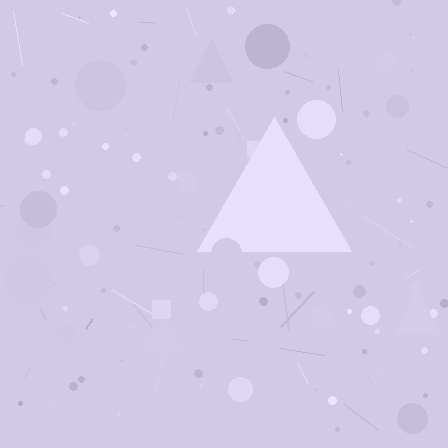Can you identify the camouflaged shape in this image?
The camouflaged shape is a triangle.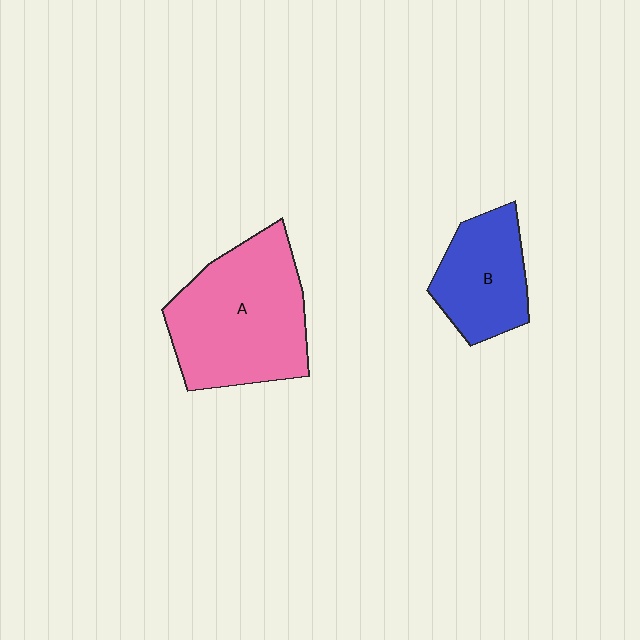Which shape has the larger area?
Shape A (pink).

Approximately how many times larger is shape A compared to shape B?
Approximately 1.8 times.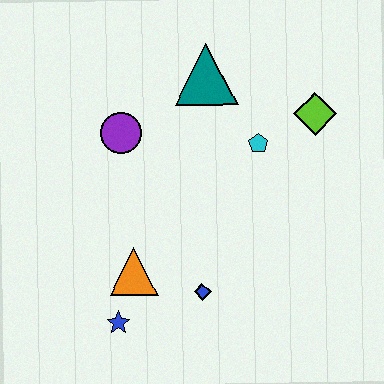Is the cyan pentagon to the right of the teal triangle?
Yes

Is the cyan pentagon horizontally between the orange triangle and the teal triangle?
No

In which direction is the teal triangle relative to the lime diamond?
The teal triangle is to the left of the lime diamond.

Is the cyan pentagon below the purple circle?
Yes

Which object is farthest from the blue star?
The lime diamond is farthest from the blue star.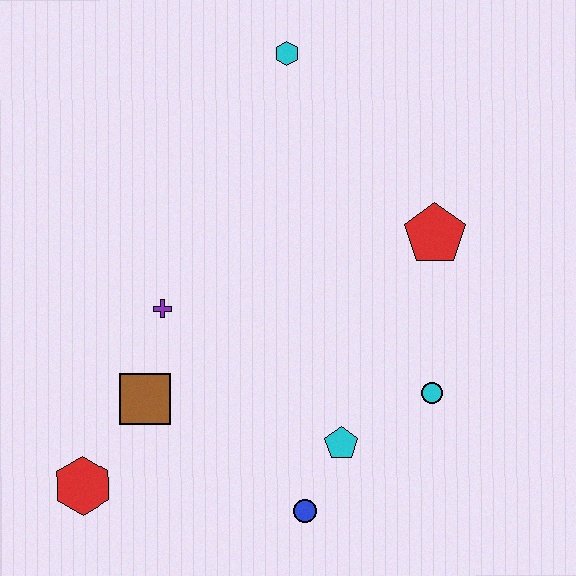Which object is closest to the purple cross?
The brown square is closest to the purple cross.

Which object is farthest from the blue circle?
The cyan hexagon is farthest from the blue circle.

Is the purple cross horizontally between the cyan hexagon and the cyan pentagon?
No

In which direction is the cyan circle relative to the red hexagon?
The cyan circle is to the right of the red hexagon.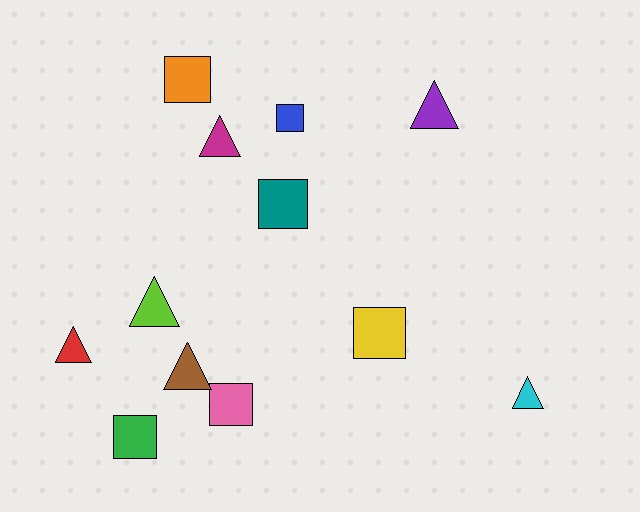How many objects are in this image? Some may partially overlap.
There are 12 objects.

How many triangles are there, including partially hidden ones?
There are 6 triangles.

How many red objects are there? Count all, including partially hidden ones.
There is 1 red object.